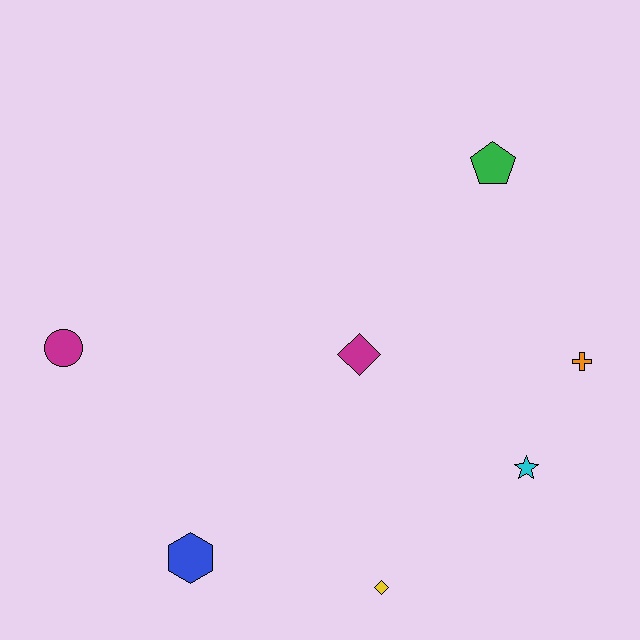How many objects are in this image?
There are 7 objects.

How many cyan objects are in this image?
There is 1 cyan object.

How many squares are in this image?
There are no squares.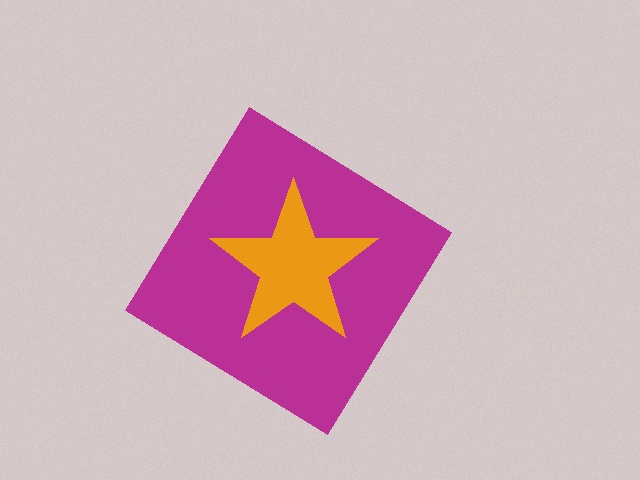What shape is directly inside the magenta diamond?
The orange star.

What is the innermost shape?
The orange star.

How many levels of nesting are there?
2.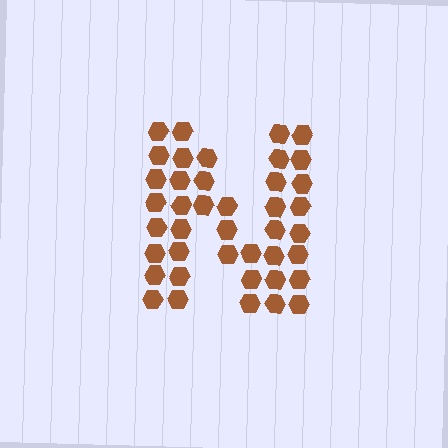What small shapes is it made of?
It is made of small hexagons.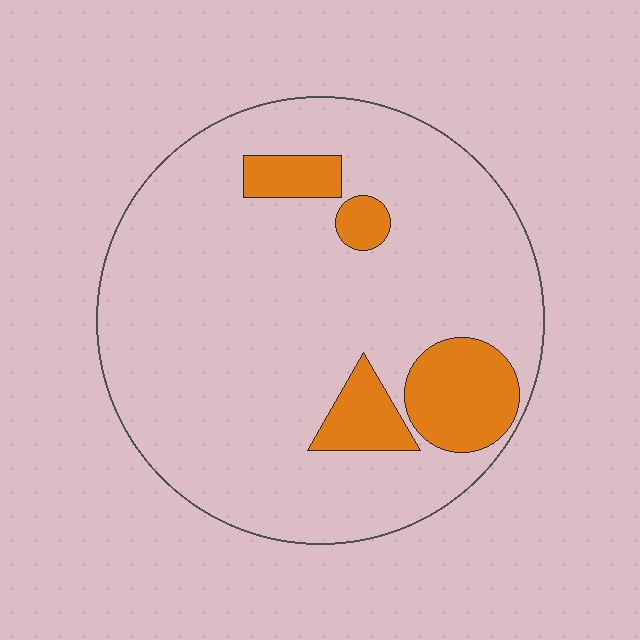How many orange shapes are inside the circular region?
4.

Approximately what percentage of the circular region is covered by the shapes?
Approximately 15%.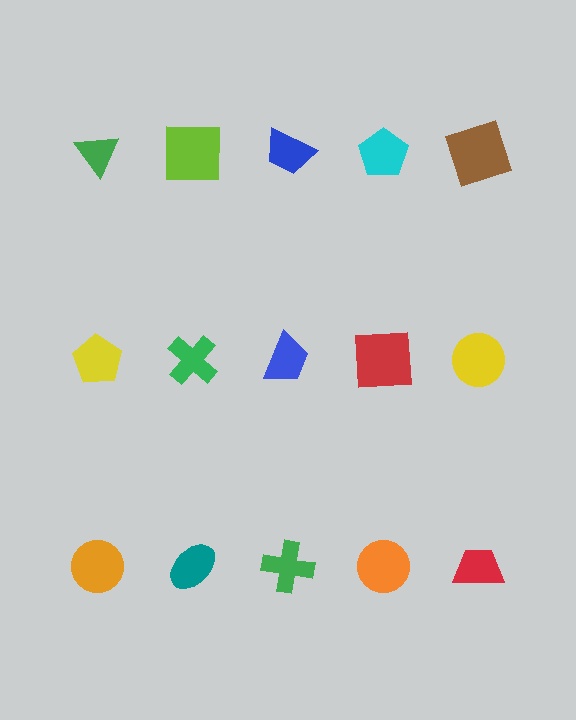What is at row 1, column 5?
A brown square.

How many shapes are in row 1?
5 shapes.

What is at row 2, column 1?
A yellow pentagon.